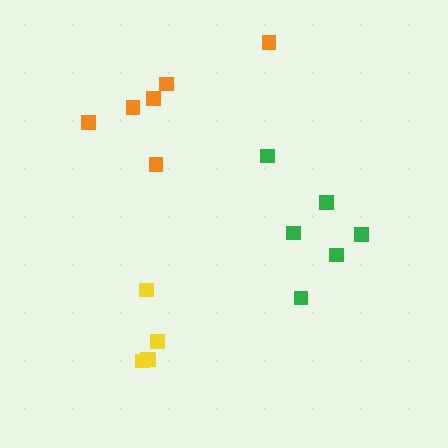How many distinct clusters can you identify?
There are 3 distinct clusters.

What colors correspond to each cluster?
The clusters are colored: orange, yellow, green.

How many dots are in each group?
Group 1: 6 dots, Group 2: 5 dots, Group 3: 6 dots (17 total).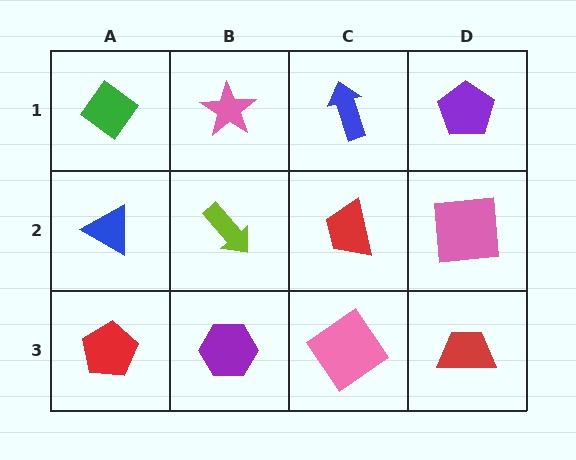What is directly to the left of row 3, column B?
A red pentagon.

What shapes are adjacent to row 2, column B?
A pink star (row 1, column B), a purple hexagon (row 3, column B), a blue triangle (row 2, column A), a red trapezoid (row 2, column C).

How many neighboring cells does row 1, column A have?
2.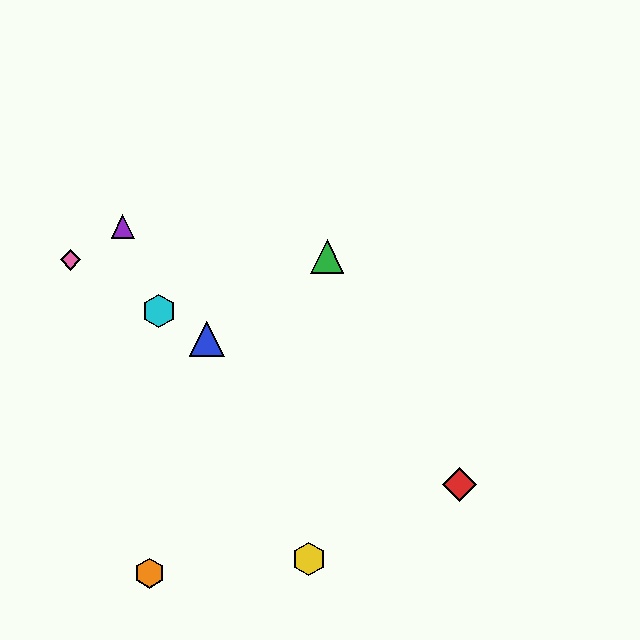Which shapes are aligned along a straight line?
The red diamond, the blue triangle, the cyan hexagon, the pink diamond are aligned along a straight line.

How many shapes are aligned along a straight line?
4 shapes (the red diamond, the blue triangle, the cyan hexagon, the pink diamond) are aligned along a straight line.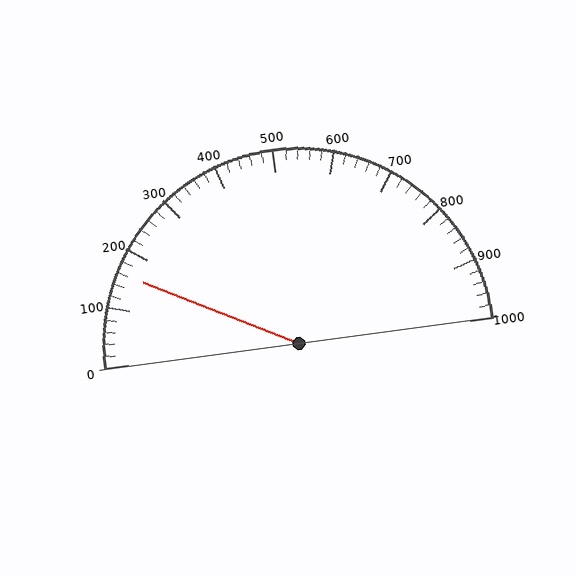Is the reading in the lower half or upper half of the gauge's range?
The reading is in the lower half of the range (0 to 1000).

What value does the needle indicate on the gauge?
The needle indicates approximately 160.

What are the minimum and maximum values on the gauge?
The gauge ranges from 0 to 1000.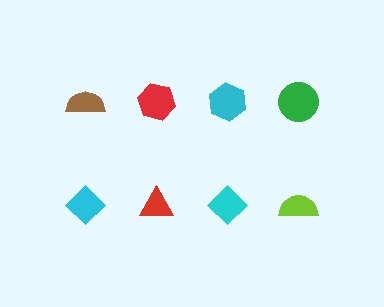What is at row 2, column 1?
A cyan diamond.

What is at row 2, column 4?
A lime semicircle.